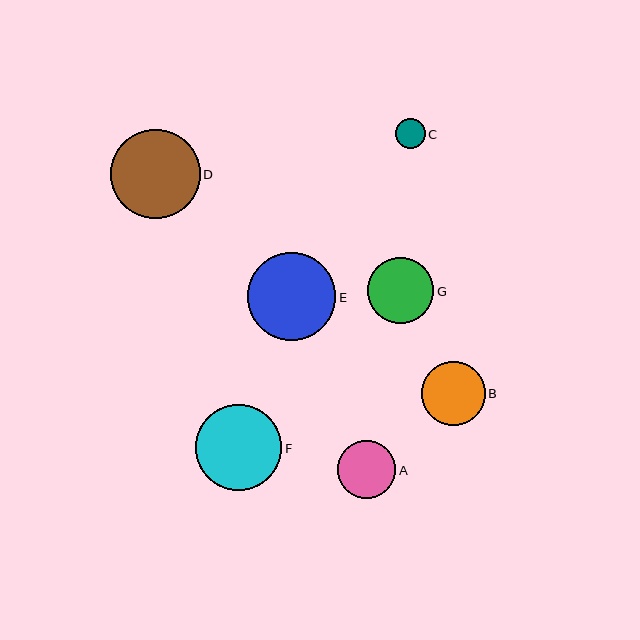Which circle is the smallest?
Circle C is the smallest with a size of approximately 29 pixels.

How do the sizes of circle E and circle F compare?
Circle E and circle F are approximately the same size.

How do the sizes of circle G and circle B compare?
Circle G and circle B are approximately the same size.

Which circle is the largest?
Circle D is the largest with a size of approximately 90 pixels.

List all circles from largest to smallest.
From largest to smallest: D, E, F, G, B, A, C.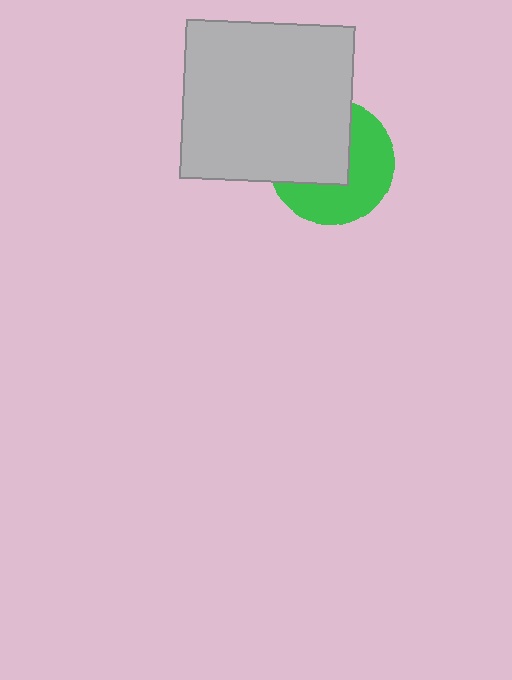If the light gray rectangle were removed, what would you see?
You would see the complete green circle.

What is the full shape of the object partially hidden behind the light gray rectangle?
The partially hidden object is a green circle.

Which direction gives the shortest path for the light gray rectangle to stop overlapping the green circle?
Moving toward the upper-left gives the shortest separation.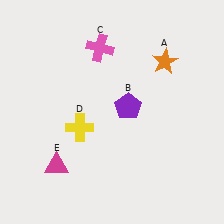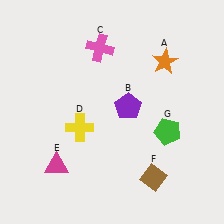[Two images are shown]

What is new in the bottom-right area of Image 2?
A green pentagon (G) was added in the bottom-right area of Image 2.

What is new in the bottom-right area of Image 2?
A brown diamond (F) was added in the bottom-right area of Image 2.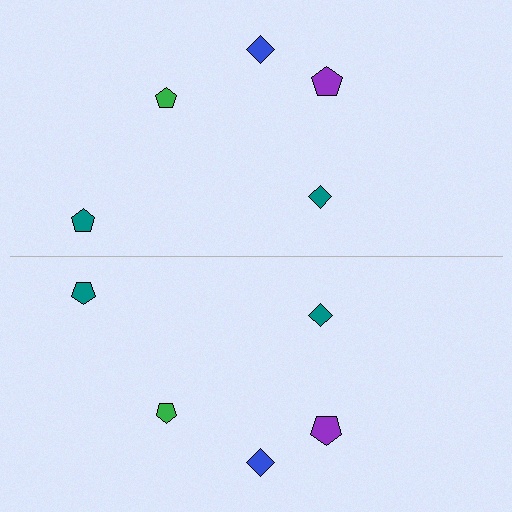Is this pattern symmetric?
Yes, this pattern has bilateral (reflection) symmetry.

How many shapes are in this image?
There are 10 shapes in this image.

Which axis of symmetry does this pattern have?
The pattern has a horizontal axis of symmetry running through the center of the image.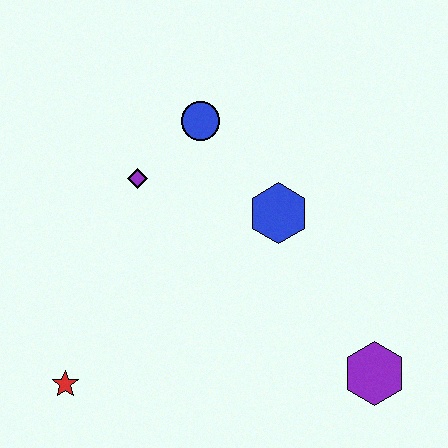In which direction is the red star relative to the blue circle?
The red star is below the blue circle.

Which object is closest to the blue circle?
The purple diamond is closest to the blue circle.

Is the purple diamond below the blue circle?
Yes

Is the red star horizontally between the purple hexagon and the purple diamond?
No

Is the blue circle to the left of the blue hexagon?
Yes